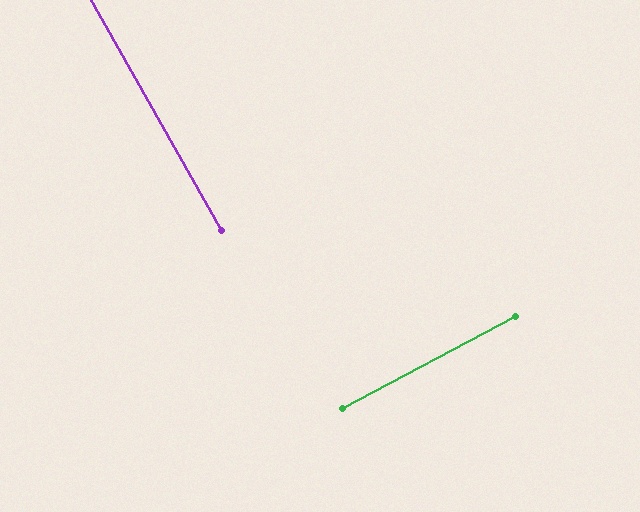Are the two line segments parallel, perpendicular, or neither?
Perpendicular — they meet at approximately 89°.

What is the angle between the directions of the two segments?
Approximately 89 degrees.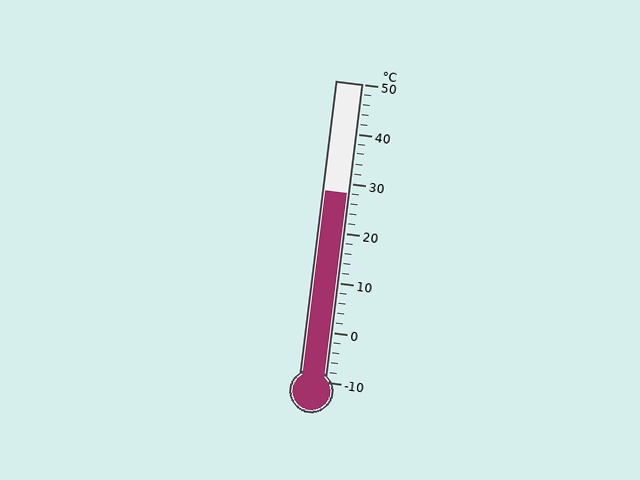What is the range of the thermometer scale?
The thermometer scale ranges from -10°C to 50°C.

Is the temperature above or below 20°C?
The temperature is above 20°C.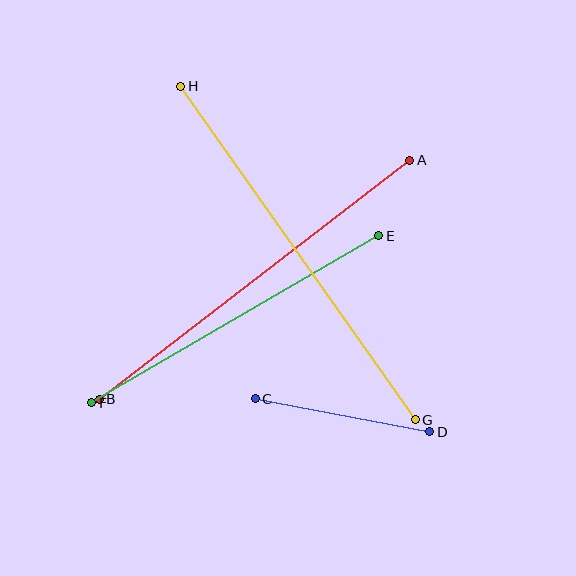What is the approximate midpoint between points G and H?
The midpoint is at approximately (298, 253) pixels.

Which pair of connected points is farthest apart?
Points G and H are farthest apart.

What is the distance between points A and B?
The distance is approximately 392 pixels.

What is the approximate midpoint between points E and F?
The midpoint is at approximately (235, 319) pixels.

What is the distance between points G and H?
The distance is approximately 407 pixels.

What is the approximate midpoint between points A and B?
The midpoint is at approximately (254, 280) pixels.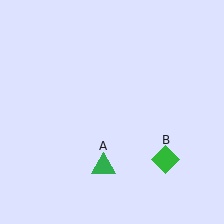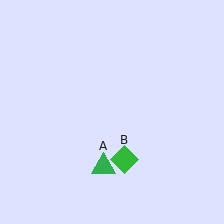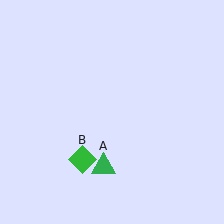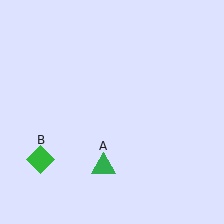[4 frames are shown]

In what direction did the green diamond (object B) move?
The green diamond (object B) moved left.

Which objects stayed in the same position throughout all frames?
Green triangle (object A) remained stationary.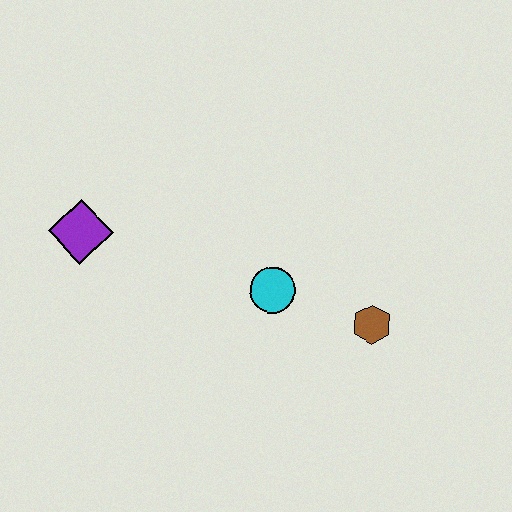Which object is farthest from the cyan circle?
The purple diamond is farthest from the cyan circle.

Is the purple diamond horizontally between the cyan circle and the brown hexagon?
No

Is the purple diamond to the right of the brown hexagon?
No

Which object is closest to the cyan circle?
The brown hexagon is closest to the cyan circle.